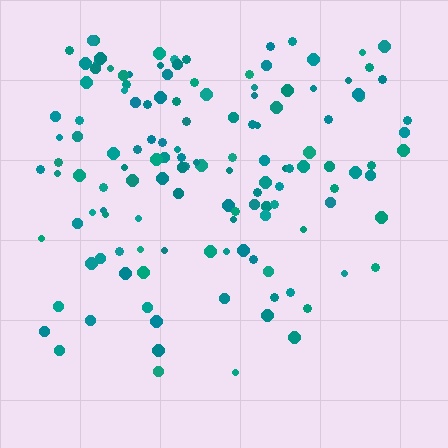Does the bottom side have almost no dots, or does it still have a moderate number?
Still a moderate number, just noticeably fewer than the top.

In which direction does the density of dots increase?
From bottom to top, with the top side densest.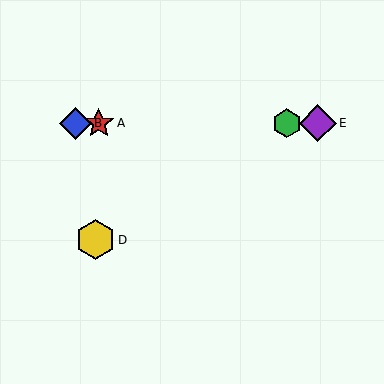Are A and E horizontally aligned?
Yes, both are at y≈123.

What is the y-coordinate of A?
Object A is at y≈123.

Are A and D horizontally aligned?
No, A is at y≈123 and D is at y≈240.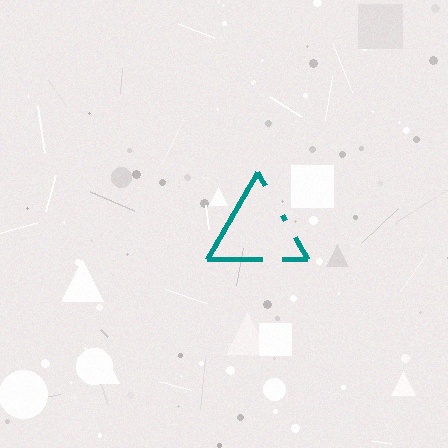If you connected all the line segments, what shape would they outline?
They would outline a triangle.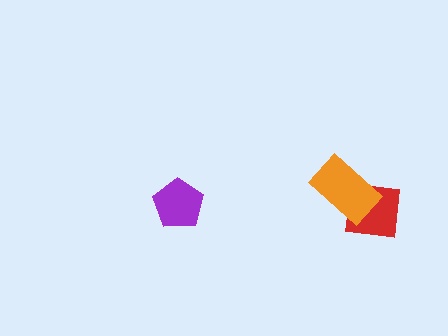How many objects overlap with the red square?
1 object overlaps with the red square.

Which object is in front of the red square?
The orange rectangle is in front of the red square.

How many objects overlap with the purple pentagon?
0 objects overlap with the purple pentagon.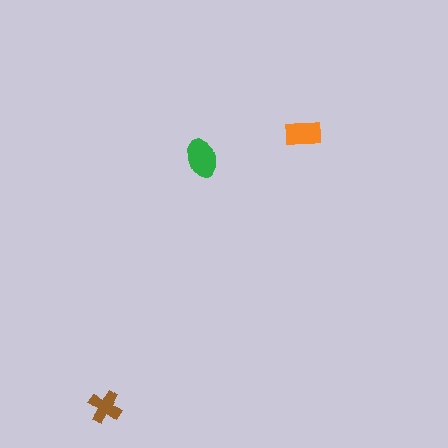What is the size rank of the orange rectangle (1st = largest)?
2nd.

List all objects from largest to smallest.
The green ellipse, the orange rectangle, the brown cross.